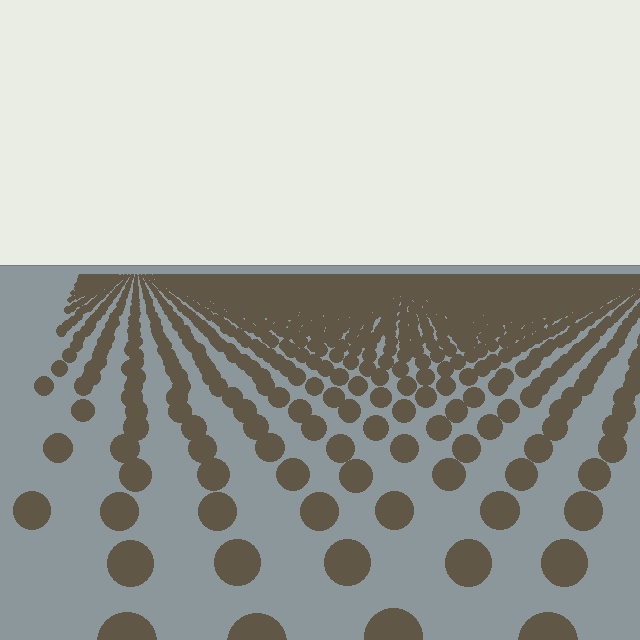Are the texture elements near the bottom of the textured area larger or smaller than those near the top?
Larger. Near the bottom, elements are closer to the viewer and appear at a bigger on-screen size.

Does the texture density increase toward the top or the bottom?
Density increases toward the top.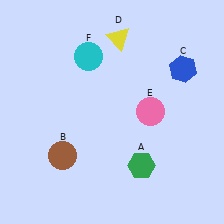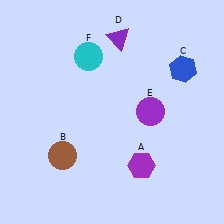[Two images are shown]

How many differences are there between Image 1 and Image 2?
There are 3 differences between the two images.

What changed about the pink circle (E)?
In Image 1, E is pink. In Image 2, it changed to purple.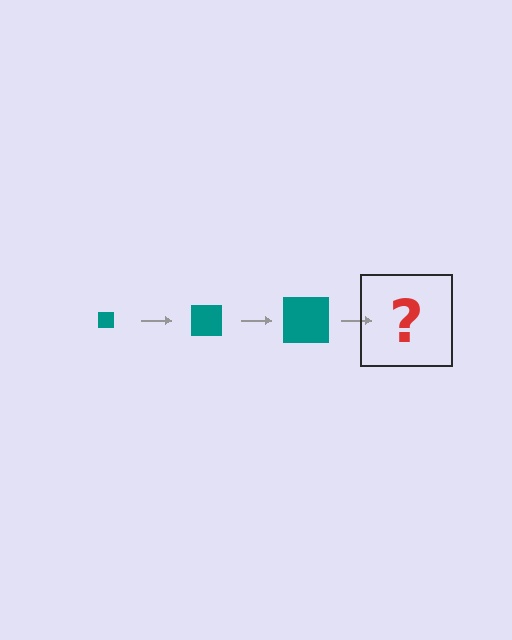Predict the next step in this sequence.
The next step is a teal square, larger than the previous one.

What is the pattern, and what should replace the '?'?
The pattern is that the square gets progressively larger each step. The '?' should be a teal square, larger than the previous one.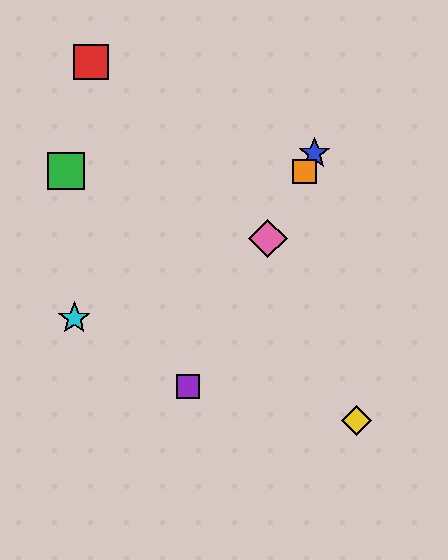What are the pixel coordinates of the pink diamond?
The pink diamond is at (268, 239).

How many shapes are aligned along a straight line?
4 shapes (the blue star, the purple square, the orange square, the pink diamond) are aligned along a straight line.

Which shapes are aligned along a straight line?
The blue star, the purple square, the orange square, the pink diamond are aligned along a straight line.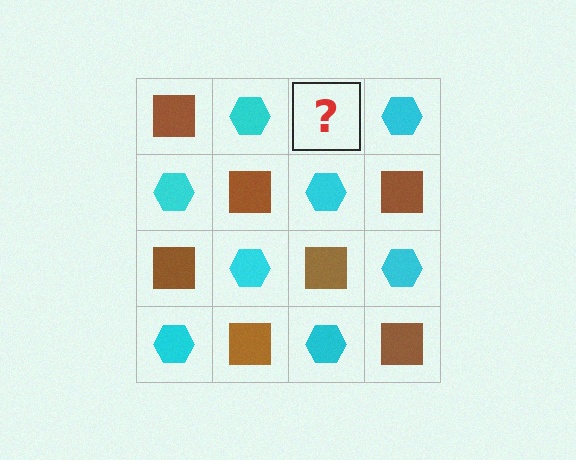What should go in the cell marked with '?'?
The missing cell should contain a brown square.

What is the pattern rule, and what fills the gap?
The rule is that it alternates brown square and cyan hexagon in a checkerboard pattern. The gap should be filled with a brown square.